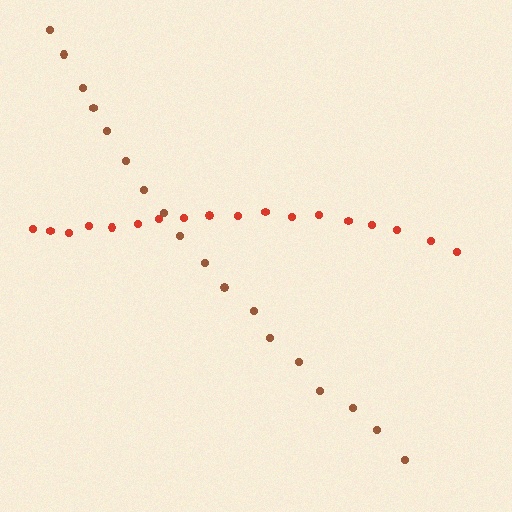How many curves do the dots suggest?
There are 2 distinct paths.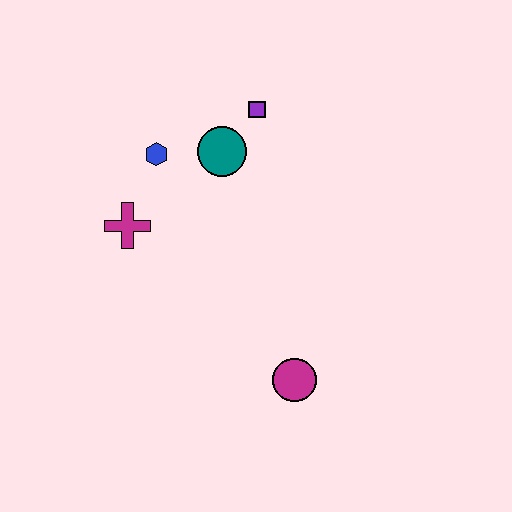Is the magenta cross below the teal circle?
Yes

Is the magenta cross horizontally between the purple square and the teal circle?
No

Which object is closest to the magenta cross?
The blue hexagon is closest to the magenta cross.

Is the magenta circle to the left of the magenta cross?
No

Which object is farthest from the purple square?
The magenta circle is farthest from the purple square.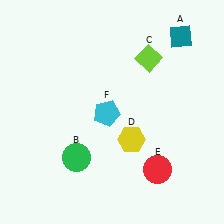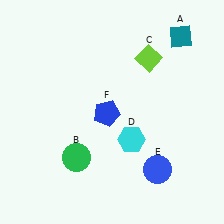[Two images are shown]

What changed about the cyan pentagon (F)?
In Image 1, F is cyan. In Image 2, it changed to blue.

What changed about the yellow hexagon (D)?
In Image 1, D is yellow. In Image 2, it changed to cyan.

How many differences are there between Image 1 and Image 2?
There are 3 differences between the two images.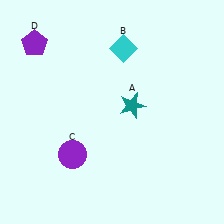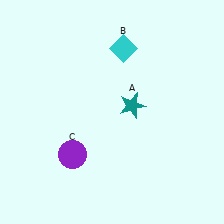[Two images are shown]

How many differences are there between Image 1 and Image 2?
There is 1 difference between the two images.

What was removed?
The purple pentagon (D) was removed in Image 2.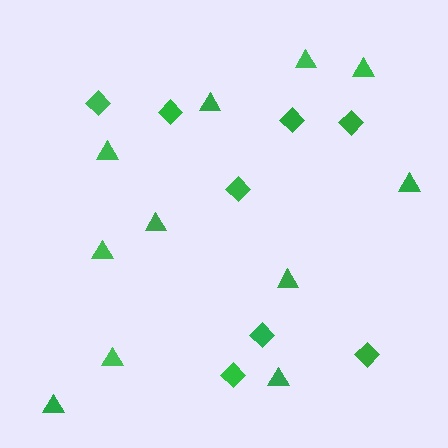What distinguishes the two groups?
There are 2 groups: one group of triangles (11) and one group of diamonds (8).